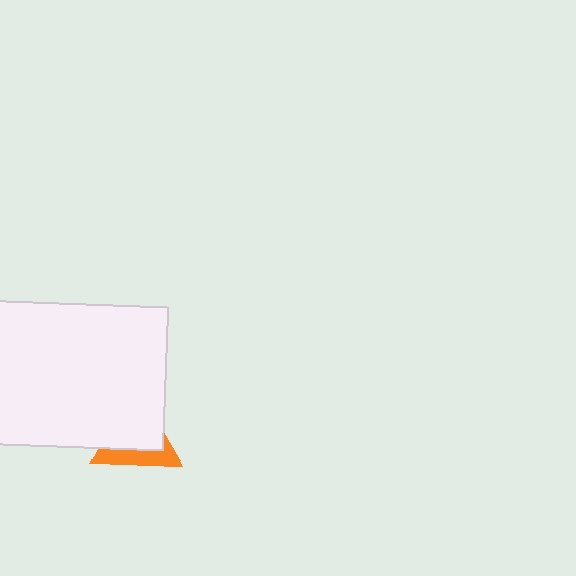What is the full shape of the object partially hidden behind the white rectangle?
The partially hidden object is an orange triangle.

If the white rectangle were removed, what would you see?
You would see the complete orange triangle.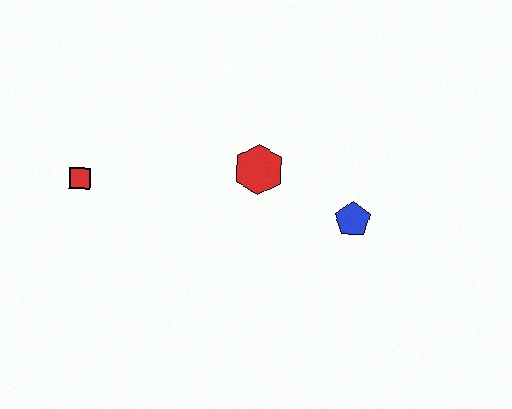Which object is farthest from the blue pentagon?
The red square is farthest from the blue pentagon.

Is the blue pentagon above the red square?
No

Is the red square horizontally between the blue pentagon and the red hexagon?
No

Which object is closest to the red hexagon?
The blue pentagon is closest to the red hexagon.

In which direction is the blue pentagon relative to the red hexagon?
The blue pentagon is to the right of the red hexagon.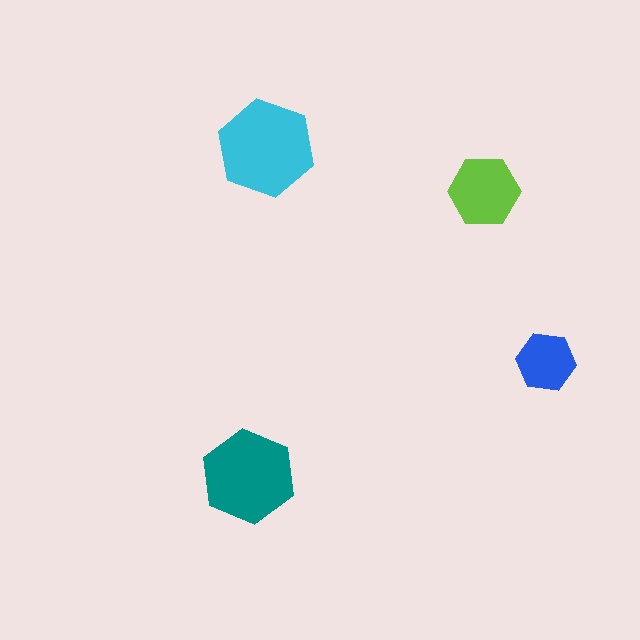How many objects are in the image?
There are 4 objects in the image.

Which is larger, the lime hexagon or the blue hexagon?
The lime one.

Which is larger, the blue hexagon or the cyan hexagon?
The cyan one.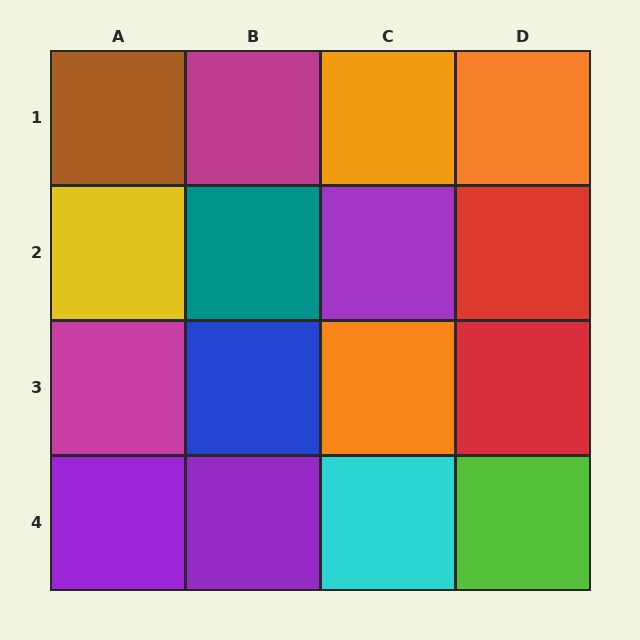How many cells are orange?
3 cells are orange.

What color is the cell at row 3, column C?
Orange.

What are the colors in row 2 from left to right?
Yellow, teal, purple, red.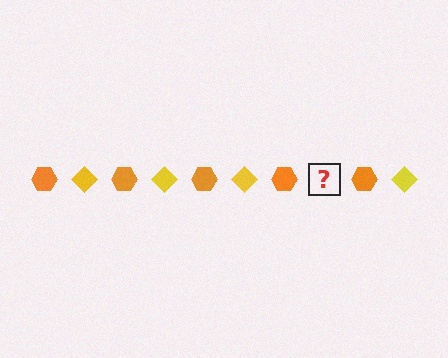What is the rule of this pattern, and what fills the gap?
The rule is that the pattern alternates between orange hexagon and yellow diamond. The gap should be filled with a yellow diamond.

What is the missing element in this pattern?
The missing element is a yellow diamond.